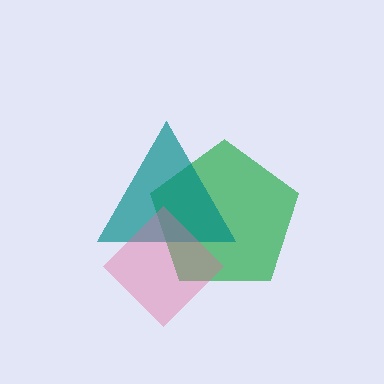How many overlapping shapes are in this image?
There are 3 overlapping shapes in the image.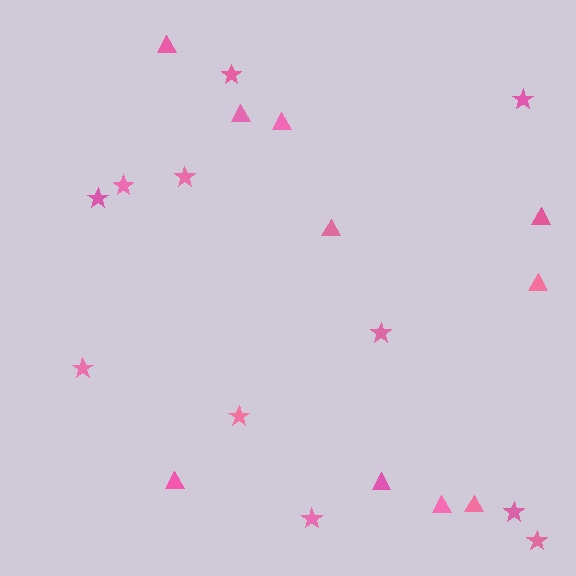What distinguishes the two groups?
There are 2 groups: one group of triangles (10) and one group of stars (11).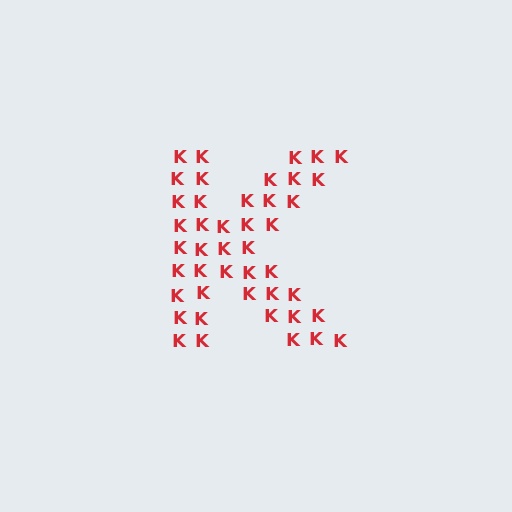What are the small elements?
The small elements are letter K's.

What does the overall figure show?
The overall figure shows the letter K.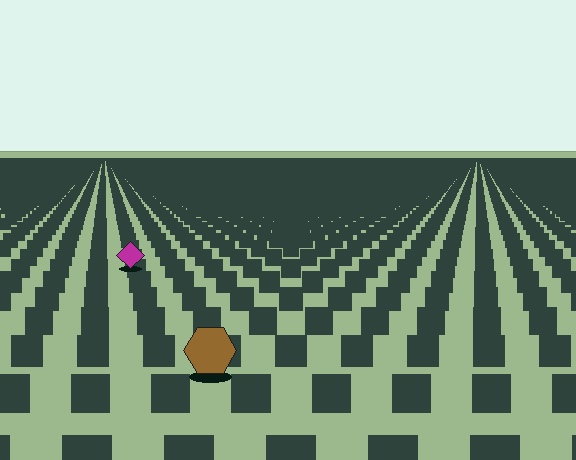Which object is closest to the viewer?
The brown hexagon is closest. The texture marks near it are larger and more spread out.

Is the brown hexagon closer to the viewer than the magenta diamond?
Yes. The brown hexagon is closer — you can tell from the texture gradient: the ground texture is coarser near it.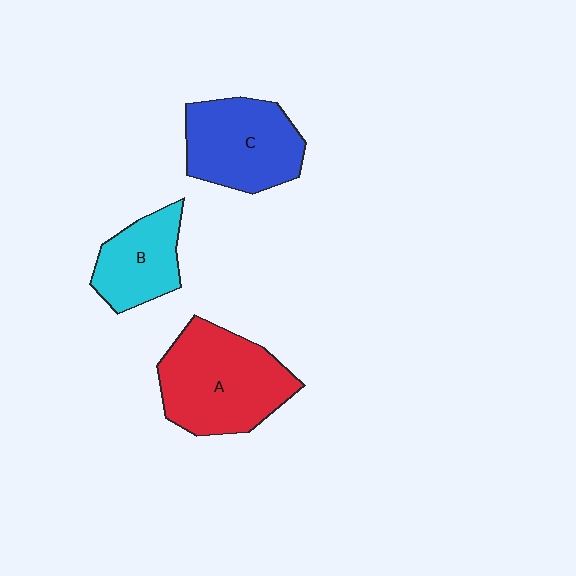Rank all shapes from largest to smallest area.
From largest to smallest: A (red), C (blue), B (cyan).